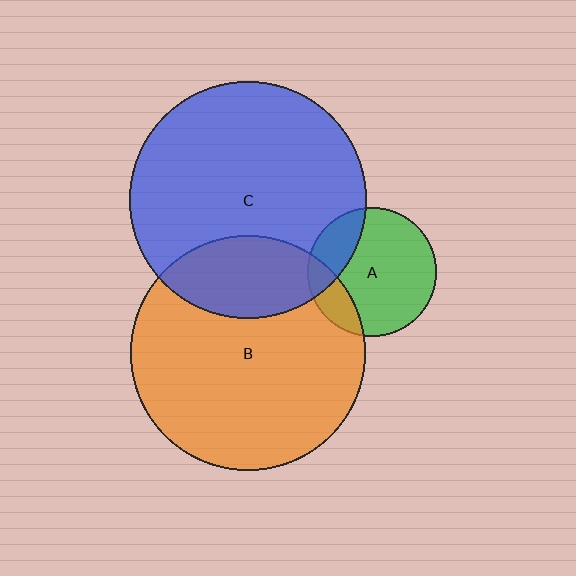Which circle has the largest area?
Circle C (blue).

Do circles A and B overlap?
Yes.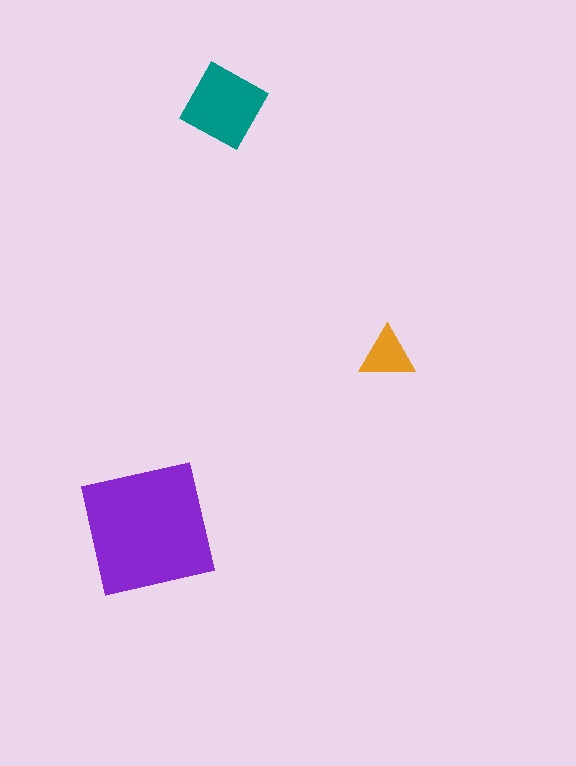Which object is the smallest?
The orange triangle.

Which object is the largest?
The purple square.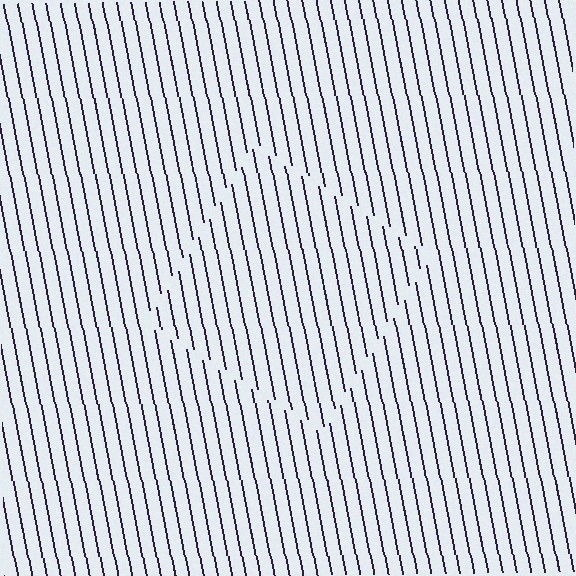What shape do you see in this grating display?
An illusory square. The interior of the shape contains the same grating, shifted by half a period — the contour is defined by the phase discontinuity where line-ends from the inner and outer gratings abut.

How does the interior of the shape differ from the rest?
The interior of the shape contains the same grating, shifted by half a period — the contour is defined by the phase discontinuity where line-ends from the inner and outer gratings abut.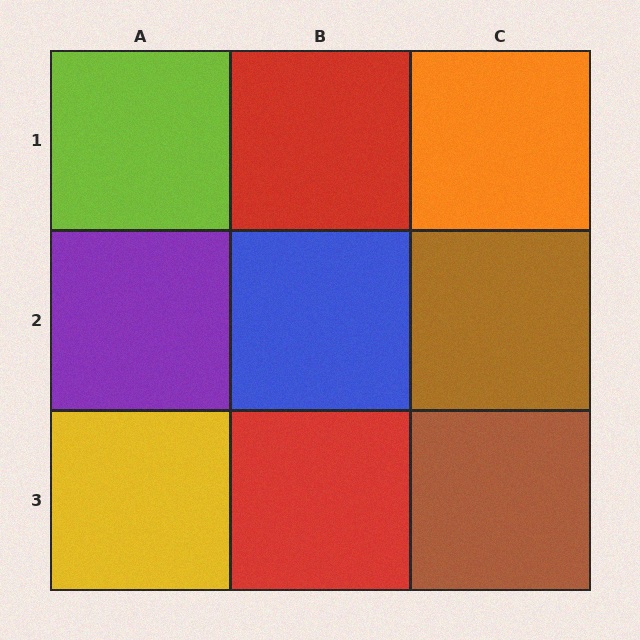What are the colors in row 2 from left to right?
Purple, blue, brown.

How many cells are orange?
1 cell is orange.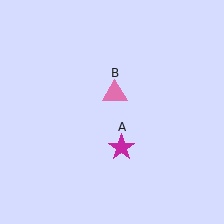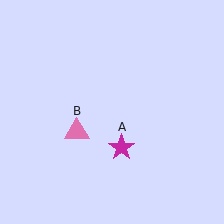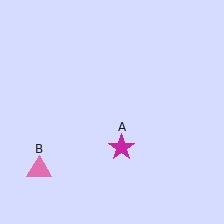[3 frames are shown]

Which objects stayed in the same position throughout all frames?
Magenta star (object A) remained stationary.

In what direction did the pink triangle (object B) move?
The pink triangle (object B) moved down and to the left.